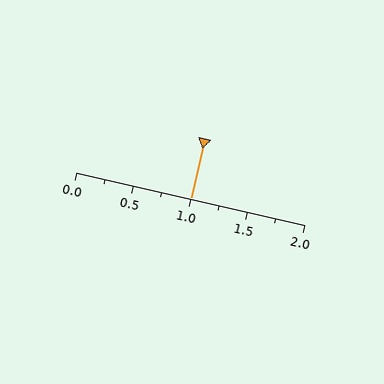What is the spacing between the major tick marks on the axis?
The major ticks are spaced 0.5 apart.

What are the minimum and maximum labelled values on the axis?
The axis runs from 0.0 to 2.0.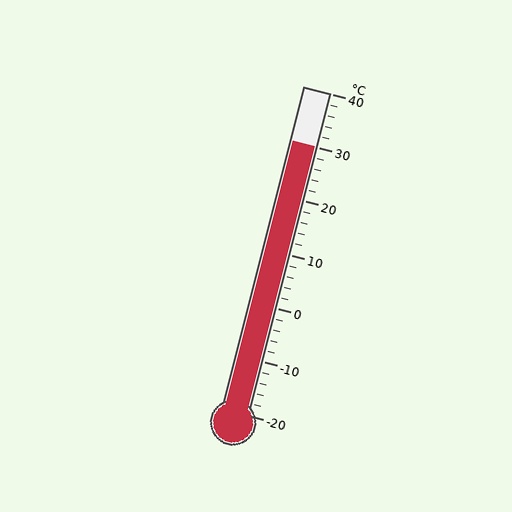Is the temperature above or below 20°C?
The temperature is above 20°C.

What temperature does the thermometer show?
The thermometer shows approximately 30°C.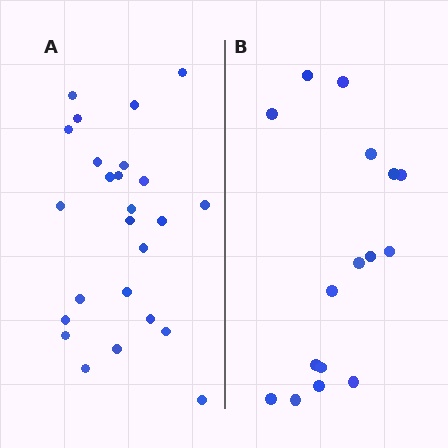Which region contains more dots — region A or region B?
Region A (the left region) has more dots.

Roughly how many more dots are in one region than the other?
Region A has roughly 8 or so more dots than region B.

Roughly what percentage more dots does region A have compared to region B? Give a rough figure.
About 55% more.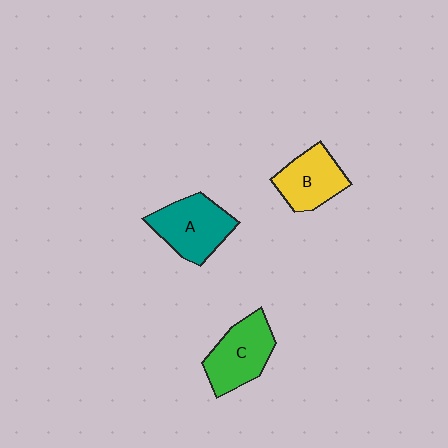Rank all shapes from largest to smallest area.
From largest to smallest: A (teal), C (green), B (yellow).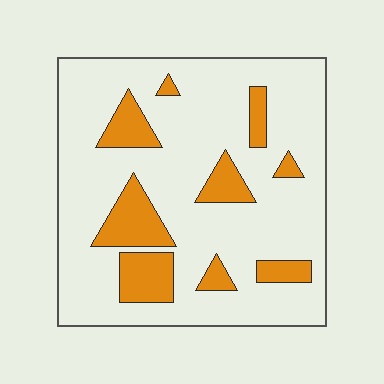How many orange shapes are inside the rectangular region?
9.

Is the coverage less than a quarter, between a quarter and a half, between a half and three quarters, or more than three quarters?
Less than a quarter.